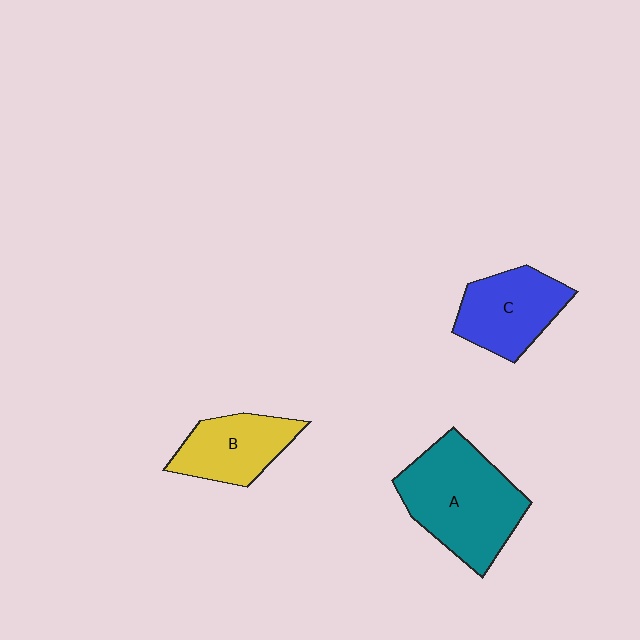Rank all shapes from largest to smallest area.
From largest to smallest: A (teal), C (blue), B (yellow).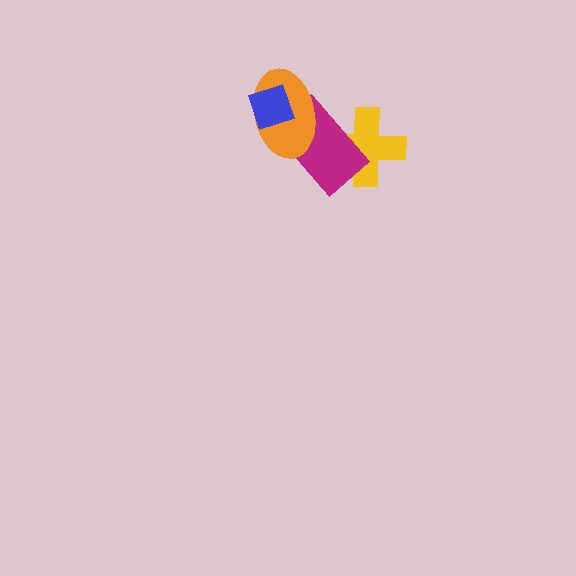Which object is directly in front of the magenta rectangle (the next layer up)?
The orange ellipse is directly in front of the magenta rectangle.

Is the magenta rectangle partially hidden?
Yes, it is partially covered by another shape.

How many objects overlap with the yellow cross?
1 object overlaps with the yellow cross.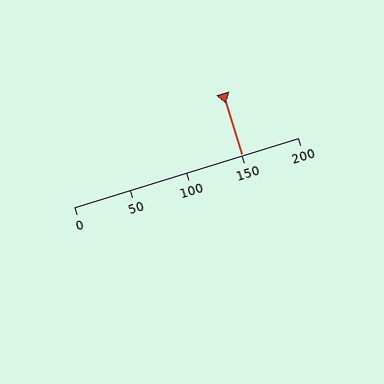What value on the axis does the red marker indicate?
The marker indicates approximately 150.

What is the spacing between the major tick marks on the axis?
The major ticks are spaced 50 apart.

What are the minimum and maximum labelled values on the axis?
The axis runs from 0 to 200.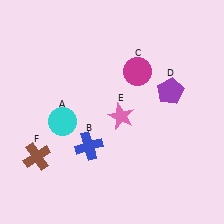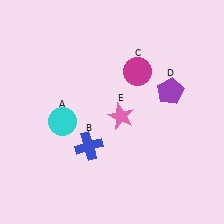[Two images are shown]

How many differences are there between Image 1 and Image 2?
There is 1 difference between the two images.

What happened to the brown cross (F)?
The brown cross (F) was removed in Image 2. It was in the bottom-left area of Image 1.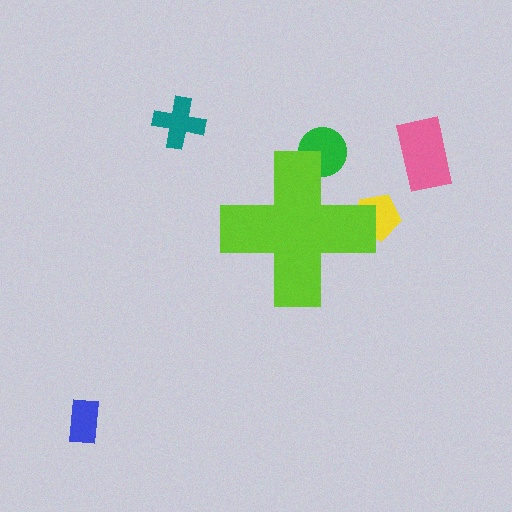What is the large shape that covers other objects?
A lime cross.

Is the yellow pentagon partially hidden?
Yes, the yellow pentagon is partially hidden behind the lime cross.